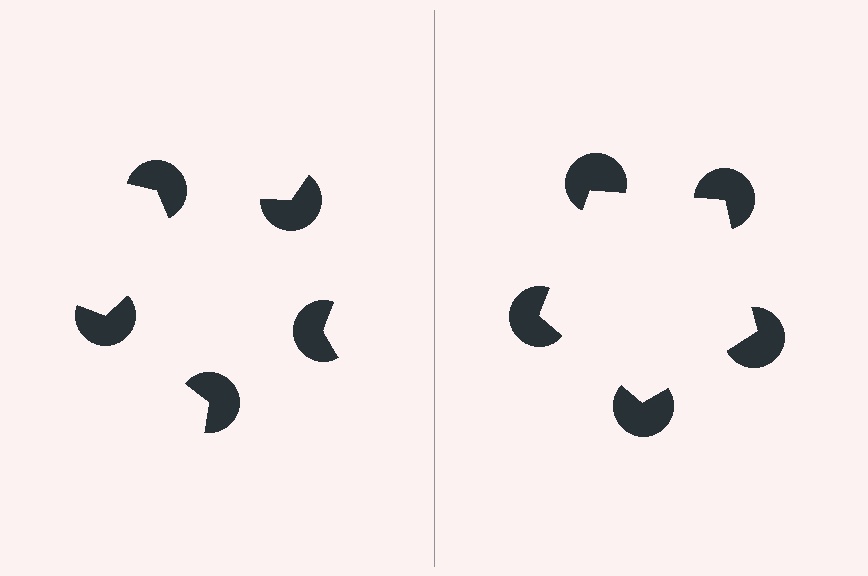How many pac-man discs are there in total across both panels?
10 — 5 on each side.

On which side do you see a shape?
An illusory pentagon appears on the right side. On the left side the wedge cuts are rotated, so no coherent shape forms.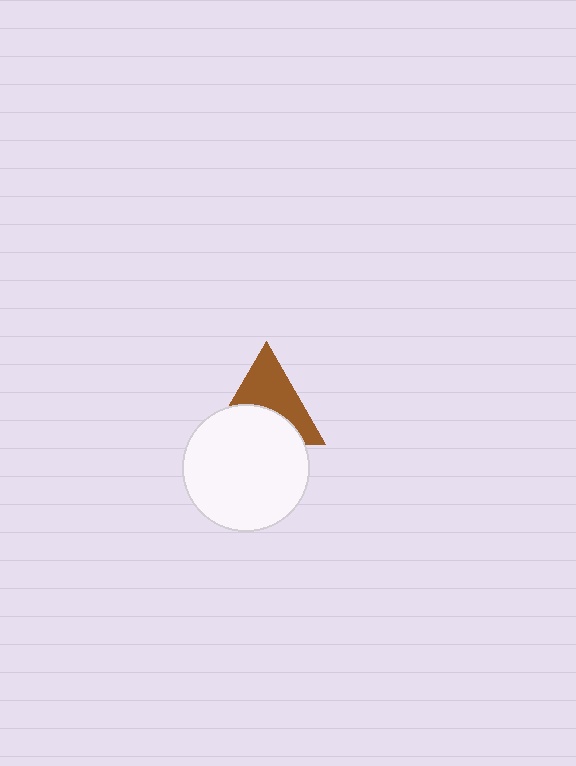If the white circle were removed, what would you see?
You would see the complete brown triangle.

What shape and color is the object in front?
The object in front is a white circle.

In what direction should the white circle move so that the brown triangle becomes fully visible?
The white circle should move down. That is the shortest direction to clear the overlap and leave the brown triangle fully visible.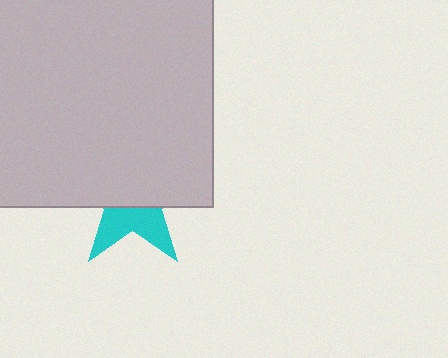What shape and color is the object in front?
The object in front is a light gray rectangle.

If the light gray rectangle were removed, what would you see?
You would see the complete cyan star.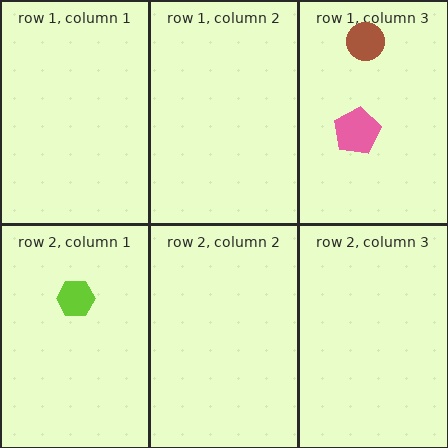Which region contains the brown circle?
The row 1, column 3 region.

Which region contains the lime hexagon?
The row 2, column 1 region.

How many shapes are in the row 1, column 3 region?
2.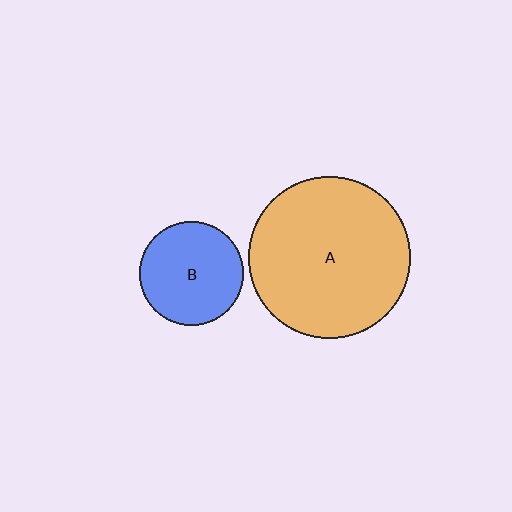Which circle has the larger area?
Circle A (orange).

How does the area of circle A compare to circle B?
Approximately 2.4 times.